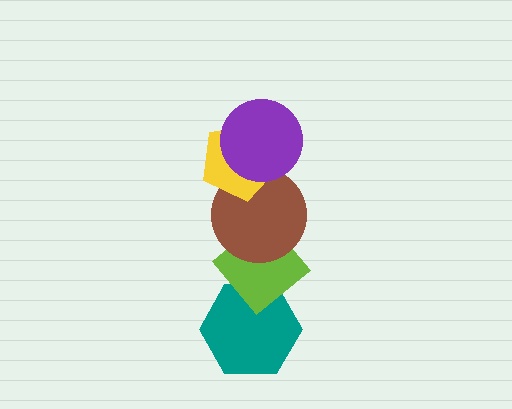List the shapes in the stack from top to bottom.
From top to bottom: the purple circle, the yellow pentagon, the brown circle, the lime diamond, the teal hexagon.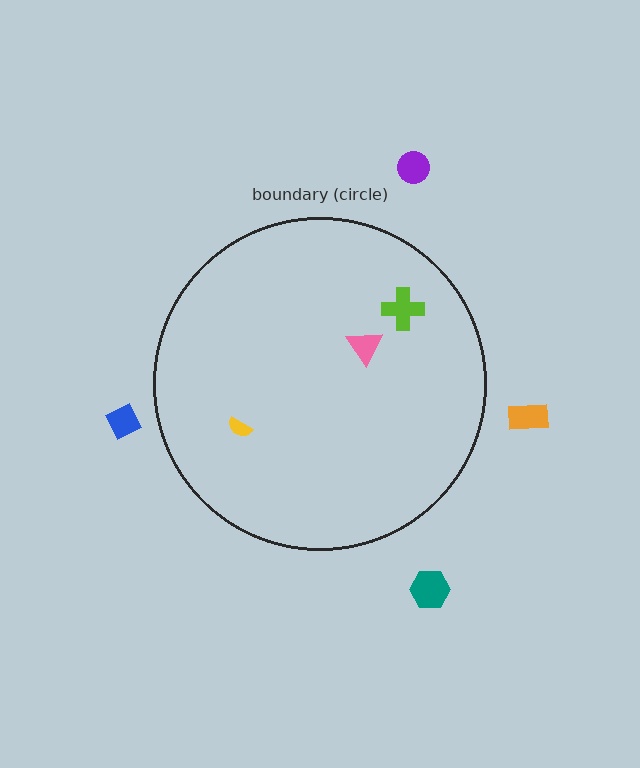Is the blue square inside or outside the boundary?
Outside.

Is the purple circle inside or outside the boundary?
Outside.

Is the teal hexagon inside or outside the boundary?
Outside.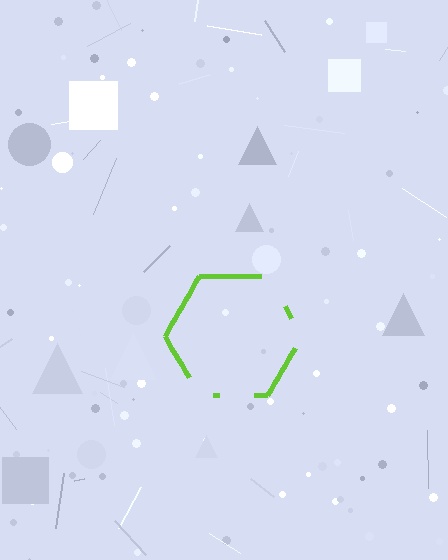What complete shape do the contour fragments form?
The contour fragments form a hexagon.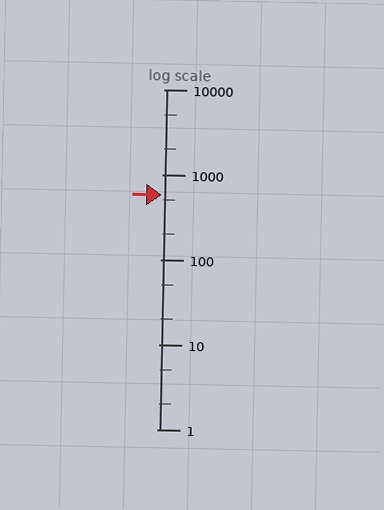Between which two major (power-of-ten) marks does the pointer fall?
The pointer is between 100 and 1000.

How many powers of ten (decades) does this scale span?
The scale spans 4 decades, from 1 to 10000.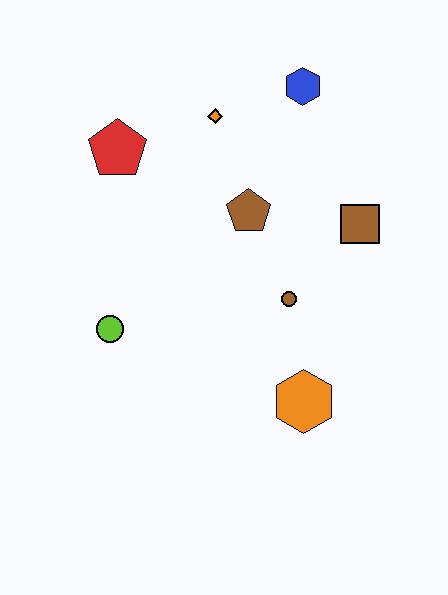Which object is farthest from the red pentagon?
The orange hexagon is farthest from the red pentagon.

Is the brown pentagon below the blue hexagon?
Yes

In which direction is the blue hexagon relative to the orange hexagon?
The blue hexagon is above the orange hexagon.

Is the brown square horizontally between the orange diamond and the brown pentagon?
No